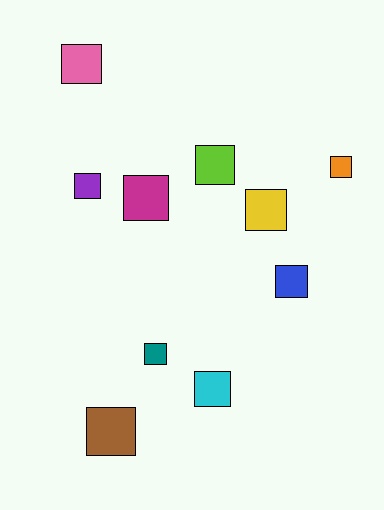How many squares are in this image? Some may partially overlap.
There are 10 squares.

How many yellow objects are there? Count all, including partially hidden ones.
There is 1 yellow object.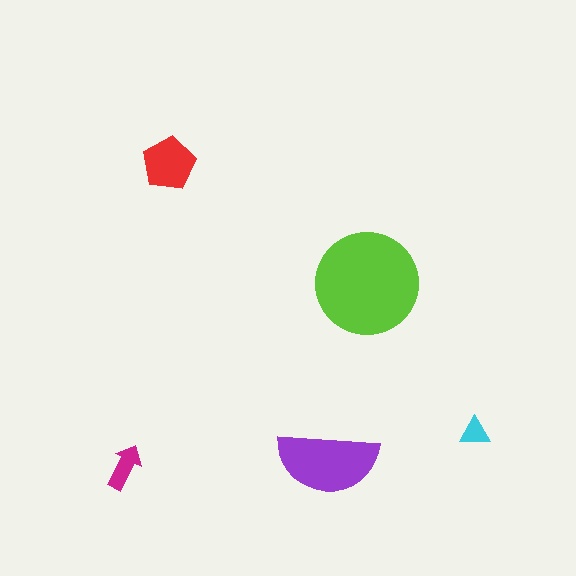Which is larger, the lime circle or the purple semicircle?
The lime circle.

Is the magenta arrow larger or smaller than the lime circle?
Smaller.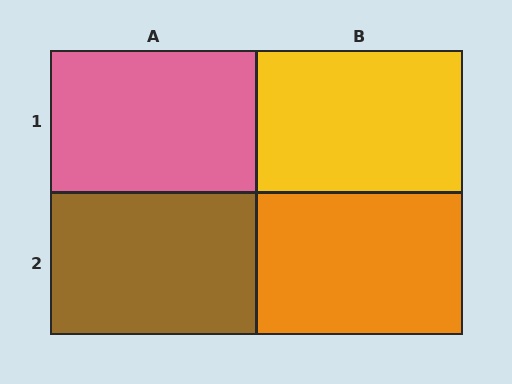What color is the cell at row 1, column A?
Pink.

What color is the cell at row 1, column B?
Yellow.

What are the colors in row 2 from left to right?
Brown, orange.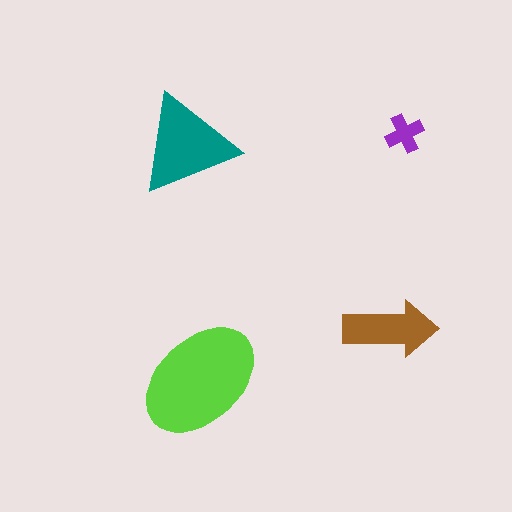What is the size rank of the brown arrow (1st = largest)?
3rd.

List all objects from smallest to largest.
The purple cross, the brown arrow, the teal triangle, the lime ellipse.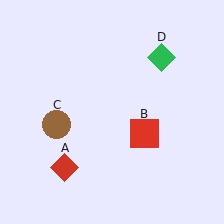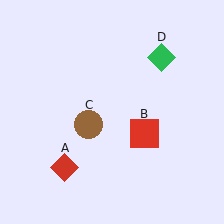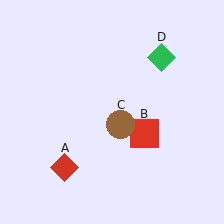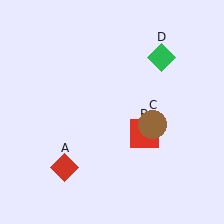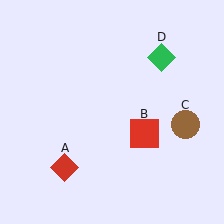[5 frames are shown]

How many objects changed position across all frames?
1 object changed position: brown circle (object C).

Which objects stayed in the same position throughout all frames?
Red diamond (object A) and red square (object B) and green diamond (object D) remained stationary.